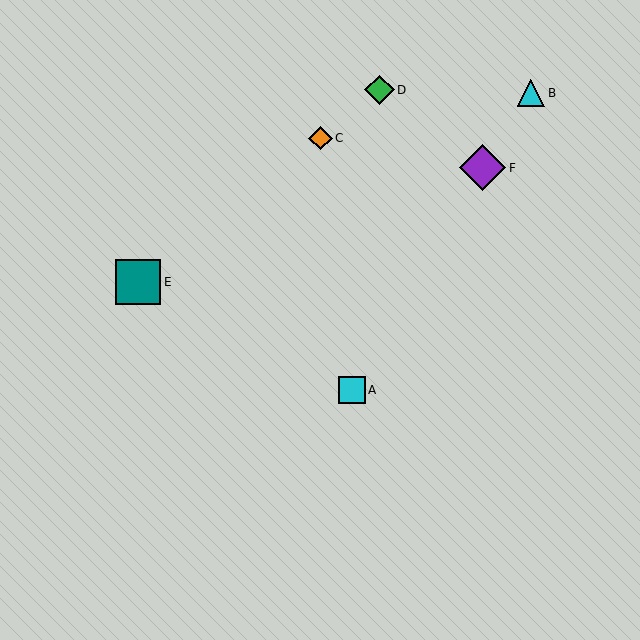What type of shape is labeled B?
Shape B is a cyan triangle.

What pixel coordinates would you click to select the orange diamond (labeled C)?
Click at (320, 138) to select the orange diamond C.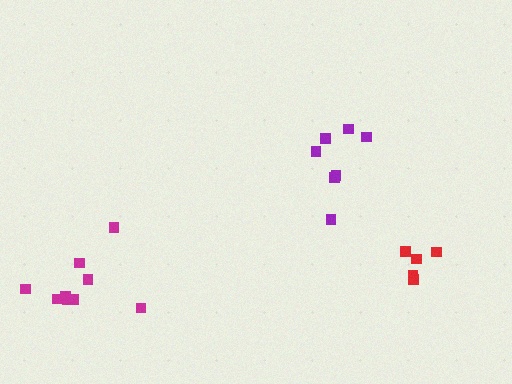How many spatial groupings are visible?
There are 3 spatial groupings.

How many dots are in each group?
Group 1: 7 dots, Group 2: 5 dots, Group 3: 9 dots (21 total).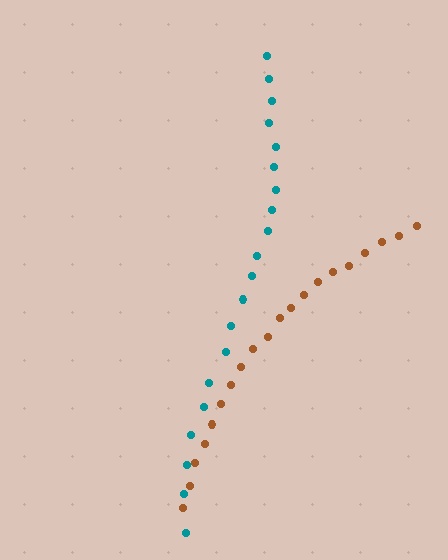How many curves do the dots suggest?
There are 2 distinct paths.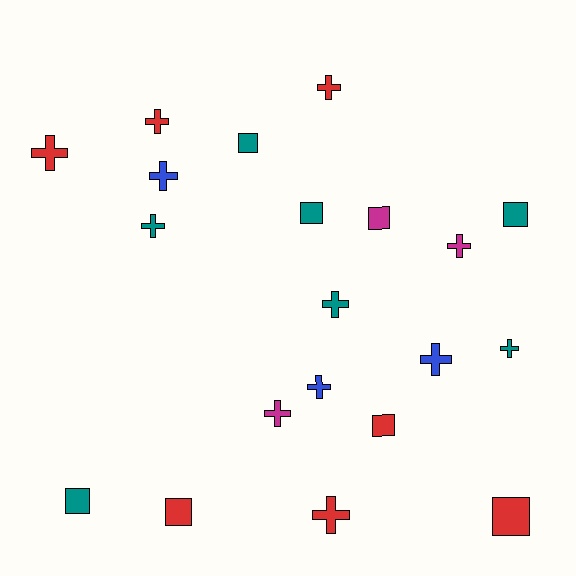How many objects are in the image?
There are 20 objects.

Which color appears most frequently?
Red, with 7 objects.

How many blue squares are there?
There are no blue squares.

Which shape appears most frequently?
Cross, with 12 objects.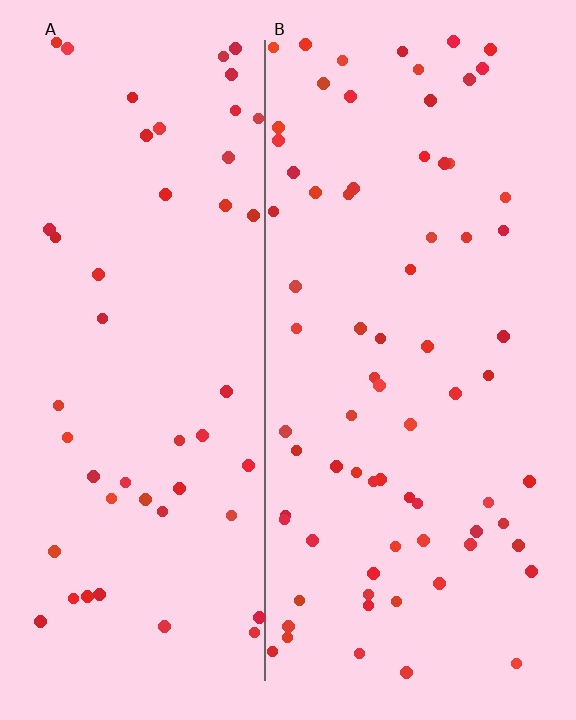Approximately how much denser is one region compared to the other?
Approximately 1.5× — region B over region A.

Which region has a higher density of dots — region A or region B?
B (the right).